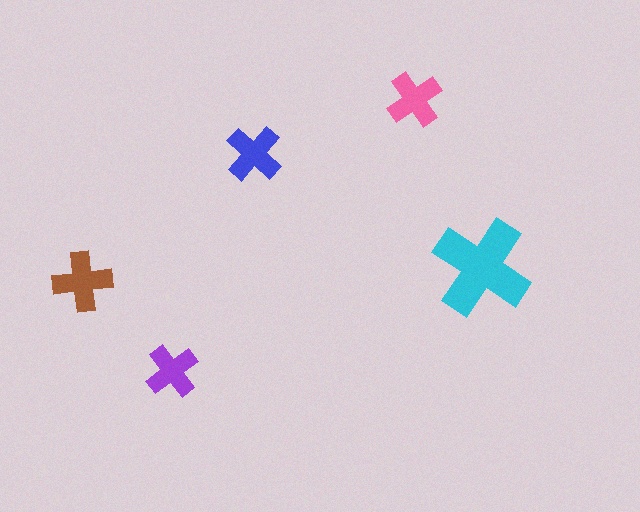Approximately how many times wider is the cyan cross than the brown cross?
About 1.5 times wider.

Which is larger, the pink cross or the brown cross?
The brown one.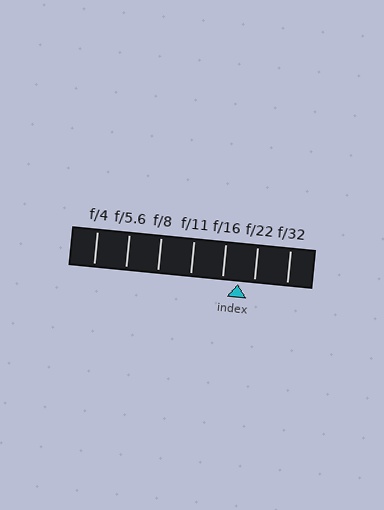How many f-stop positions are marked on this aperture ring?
There are 7 f-stop positions marked.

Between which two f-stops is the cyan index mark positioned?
The index mark is between f/16 and f/22.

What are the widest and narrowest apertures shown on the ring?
The widest aperture shown is f/4 and the narrowest is f/32.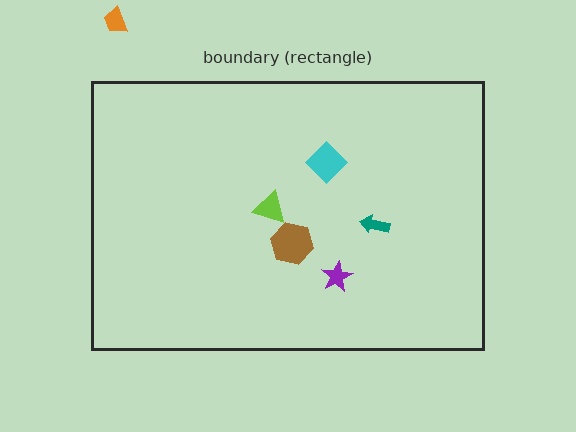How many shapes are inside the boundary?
5 inside, 1 outside.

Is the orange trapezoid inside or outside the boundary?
Outside.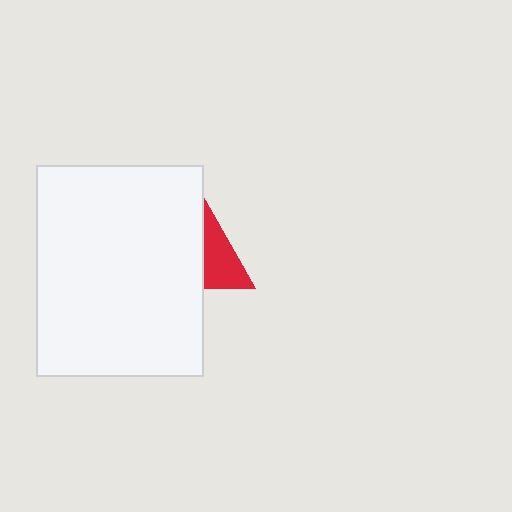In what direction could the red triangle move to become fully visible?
The red triangle could move right. That would shift it out from behind the white rectangle entirely.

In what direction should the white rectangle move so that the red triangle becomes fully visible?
The white rectangle should move left. That is the shortest direction to clear the overlap and leave the red triangle fully visible.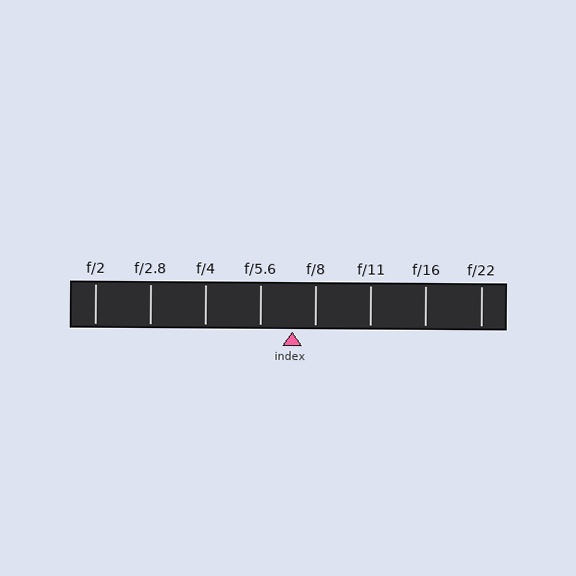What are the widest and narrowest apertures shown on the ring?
The widest aperture shown is f/2 and the narrowest is f/22.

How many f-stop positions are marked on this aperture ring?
There are 8 f-stop positions marked.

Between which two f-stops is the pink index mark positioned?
The index mark is between f/5.6 and f/8.